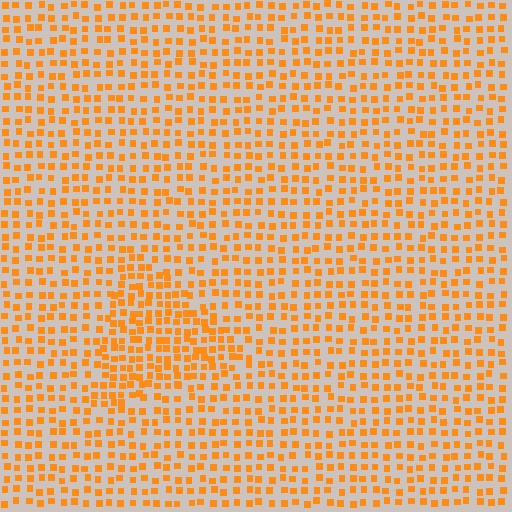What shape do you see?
I see a triangle.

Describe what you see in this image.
The image contains small orange elements arranged at two different densities. A triangle-shaped region is visible where the elements are more densely packed than the surrounding area.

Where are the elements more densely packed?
The elements are more densely packed inside the triangle boundary.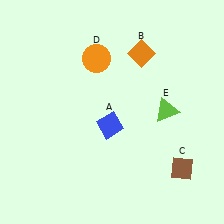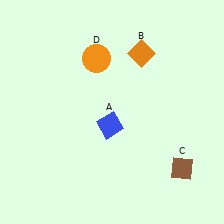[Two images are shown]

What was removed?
The lime triangle (E) was removed in Image 2.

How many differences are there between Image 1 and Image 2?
There is 1 difference between the two images.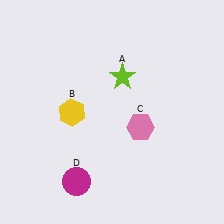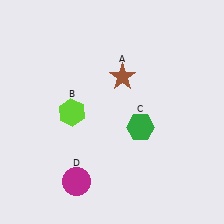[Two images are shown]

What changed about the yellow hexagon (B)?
In Image 1, B is yellow. In Image 2, it changed to lime.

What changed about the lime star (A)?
In Image 1, A is lime. In Image 2, it changed to brown.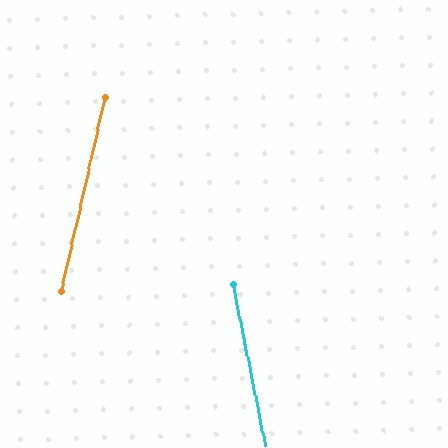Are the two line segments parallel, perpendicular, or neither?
Neither parallel nor perpendicular — they differ by about 24°.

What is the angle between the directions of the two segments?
Approximately 24 degrees.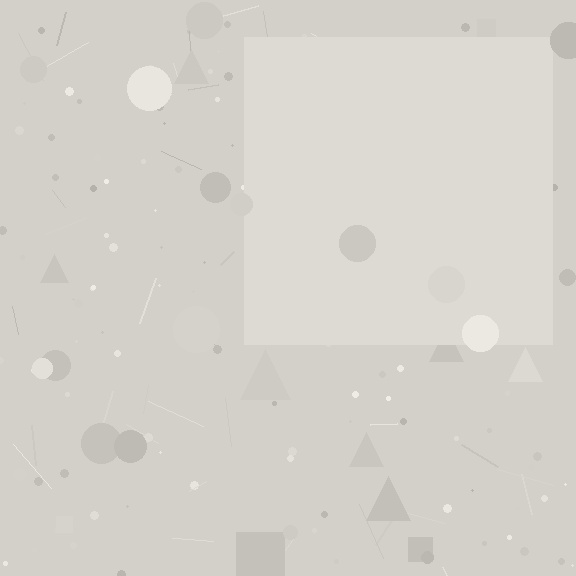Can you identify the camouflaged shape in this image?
The camouflaged shape is a square.